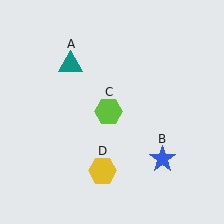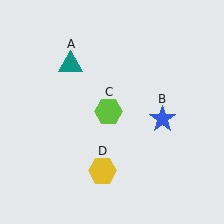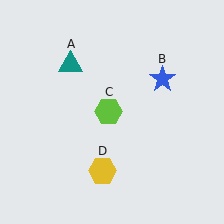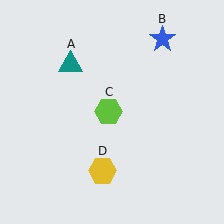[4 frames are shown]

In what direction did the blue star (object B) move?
The blue star (object B) moved up.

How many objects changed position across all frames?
1 object changed position: blue star (object B).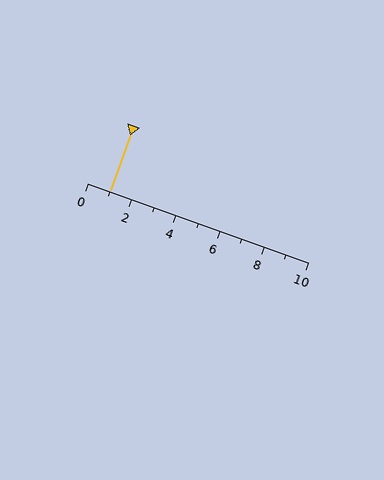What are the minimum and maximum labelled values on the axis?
The axis runs from 0 to 10.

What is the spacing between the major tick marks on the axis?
The major ticks are spaced 2 apart.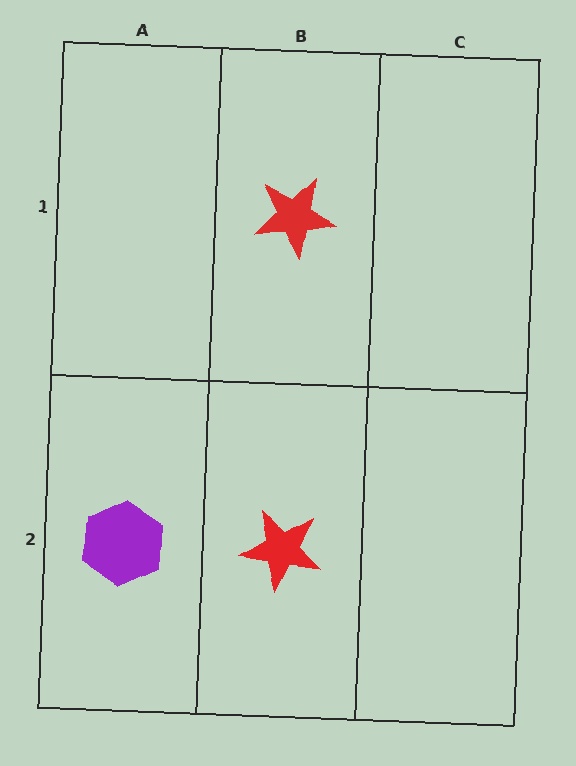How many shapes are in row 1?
1 shape.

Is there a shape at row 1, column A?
No, that cell is empty.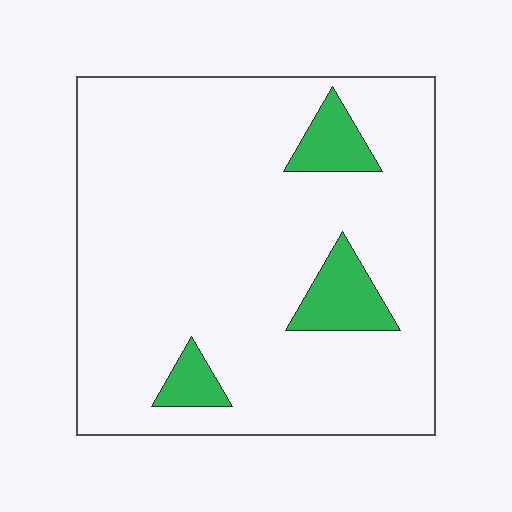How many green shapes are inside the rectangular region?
3.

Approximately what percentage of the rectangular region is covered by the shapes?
Approximately 10%.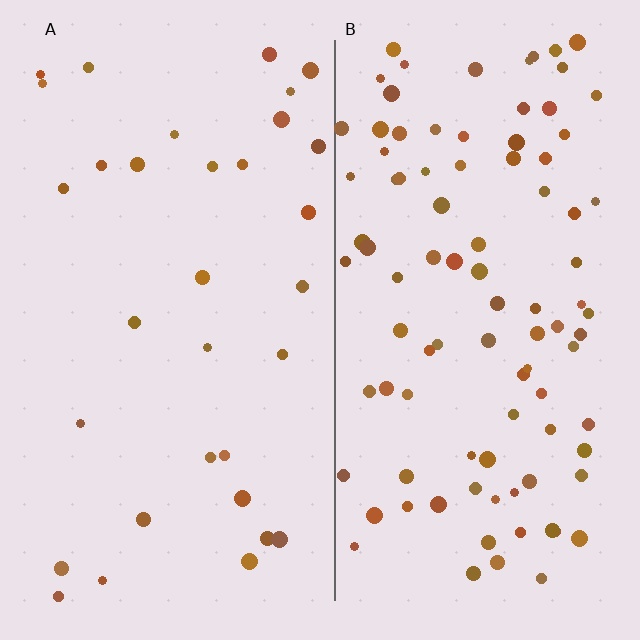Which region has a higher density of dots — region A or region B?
B (the right).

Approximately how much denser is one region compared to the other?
Approximately 3.0× — region B over region A.